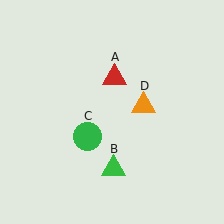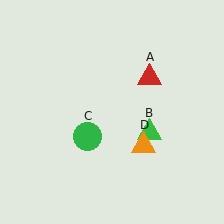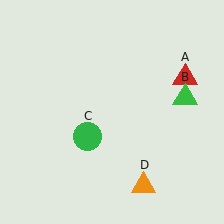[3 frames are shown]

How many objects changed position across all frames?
3 objects changed position: red triangle (object A), green triangle (object B), orange triangle (object D).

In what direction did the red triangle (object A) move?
The red triangle (object A) moved right.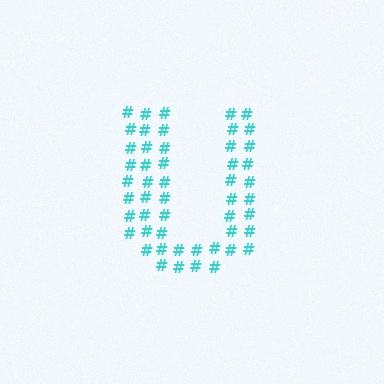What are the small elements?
The small elements are hash symbols.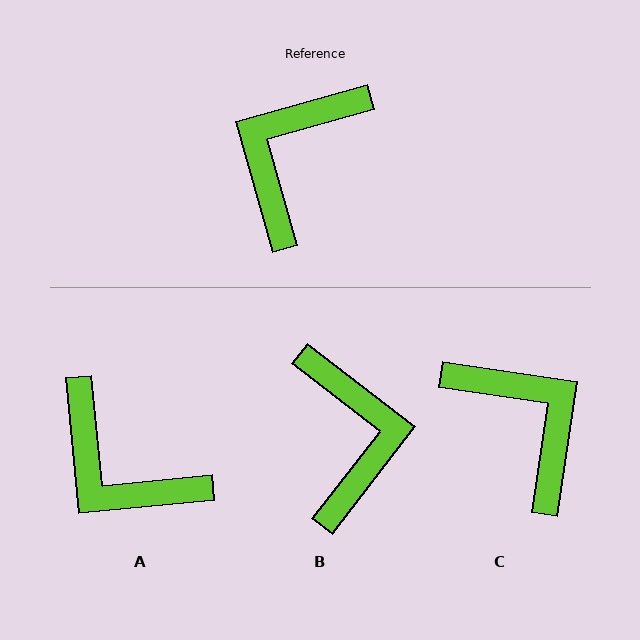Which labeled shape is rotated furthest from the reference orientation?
B, about 143 degrees away.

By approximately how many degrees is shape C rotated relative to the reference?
Approximately 114 degrees clockwise.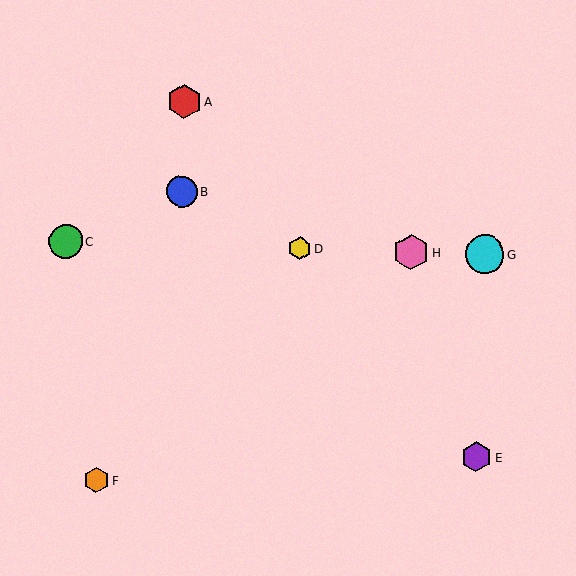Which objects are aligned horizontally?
Objects C, D, G, H are aligned horizontally.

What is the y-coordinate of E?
Object E is at y≈457.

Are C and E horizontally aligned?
No, C is at y≈241 and E is at y≈457.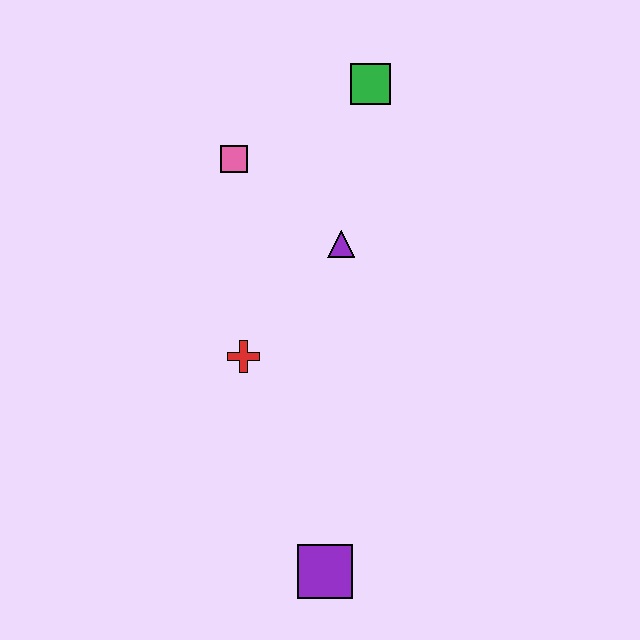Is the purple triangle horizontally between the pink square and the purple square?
No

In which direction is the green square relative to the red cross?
The green square is above the red cross.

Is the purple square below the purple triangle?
Yes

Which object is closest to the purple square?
The red cross is closest to the purple square.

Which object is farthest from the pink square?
The purple square is farthest from the pink square.